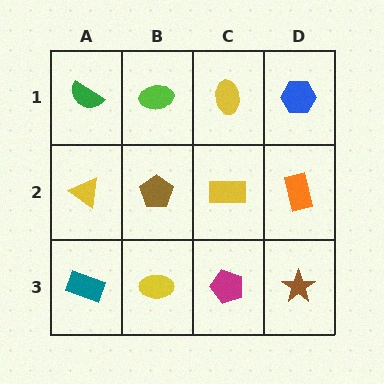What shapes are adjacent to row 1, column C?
A yellow rectangle (row 2, column C), a lime ellipse (row 1, column B), a blue hexagon (row 1, column D).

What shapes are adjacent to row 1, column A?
A yellow triangle (row 2, column A), a lime ellipse (row 1, column B).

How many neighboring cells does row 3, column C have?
3.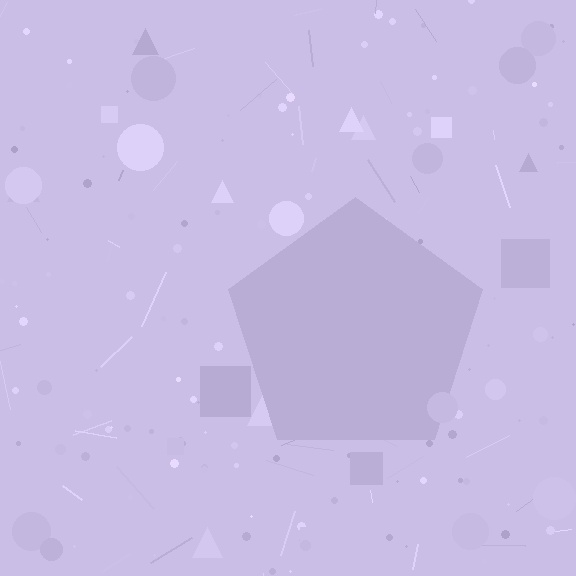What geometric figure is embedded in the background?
A pentagon is embedded in the background.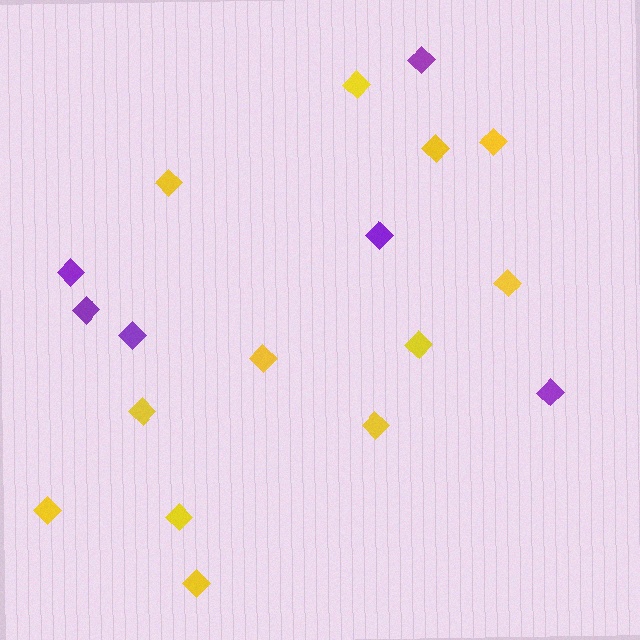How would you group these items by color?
There are 2 groups: one group of yellow diamonds (12) and one group of purple diamonds (6).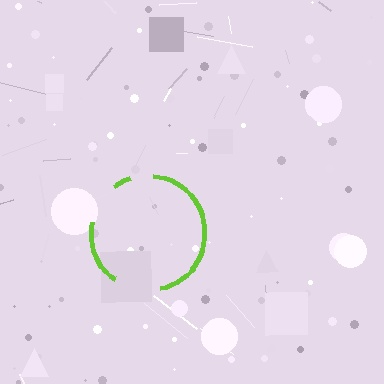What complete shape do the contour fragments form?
The contour fragments form a circle.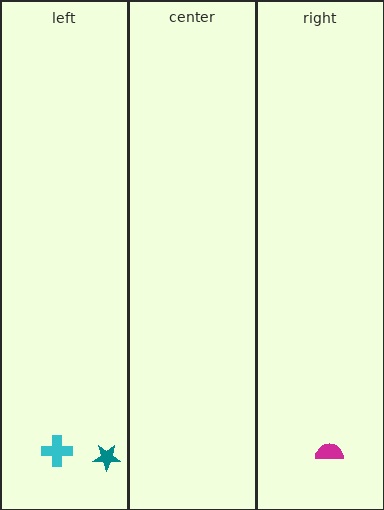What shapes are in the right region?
The magenta semicircle.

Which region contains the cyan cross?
The left region.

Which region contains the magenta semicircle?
The right region.